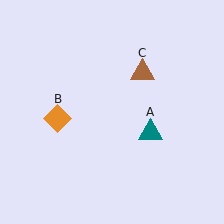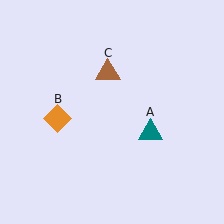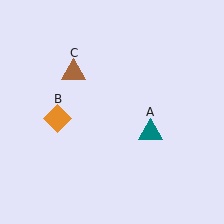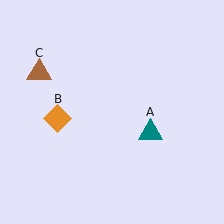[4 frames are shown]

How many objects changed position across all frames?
1 object changed position: brown triangle (object C).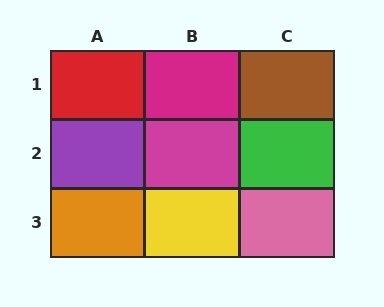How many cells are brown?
1 cell is brown.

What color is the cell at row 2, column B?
Magenta.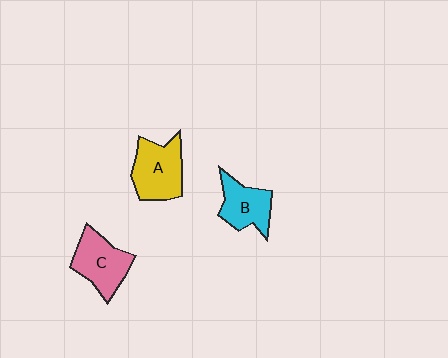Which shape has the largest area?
Shape A (yellow).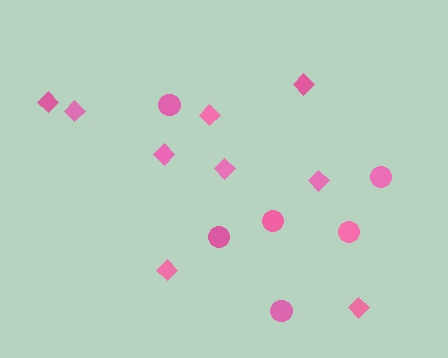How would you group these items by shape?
There are 2 groups: one group of circles (6) and one group of diamonds (9).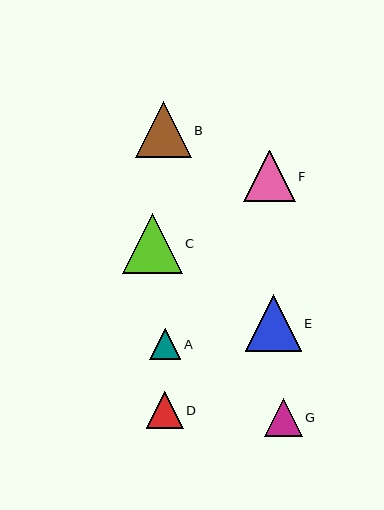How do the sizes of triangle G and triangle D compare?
Triangle G and triangle D are approximately the same size.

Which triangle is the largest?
Triangle C is the largest with a size of approximately 60 pixels.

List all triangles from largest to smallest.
From largest to smallest: C, E, B, F, G, D, A.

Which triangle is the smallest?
Triangle A is the smallest with a size of approximately 32 pixels.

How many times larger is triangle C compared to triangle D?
Triangle C is approximately 1.6 times the size of triangle D.